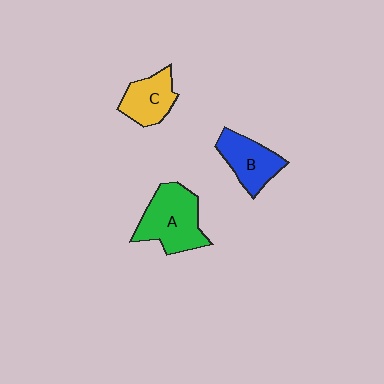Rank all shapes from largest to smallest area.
From largest to smallest: A (green), B (blue), C (yellow).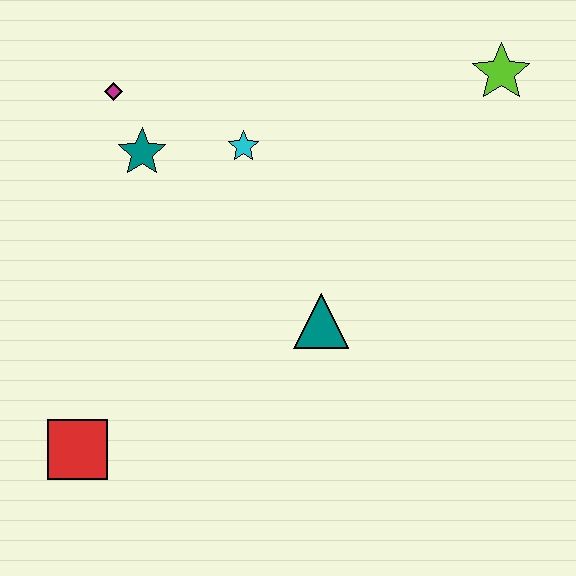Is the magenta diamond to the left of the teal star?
Yes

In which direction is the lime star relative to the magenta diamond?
The lime star is to the right of the magenta diamond.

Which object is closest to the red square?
The teal triangle is closest to the red square.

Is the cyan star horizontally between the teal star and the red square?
No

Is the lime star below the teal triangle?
No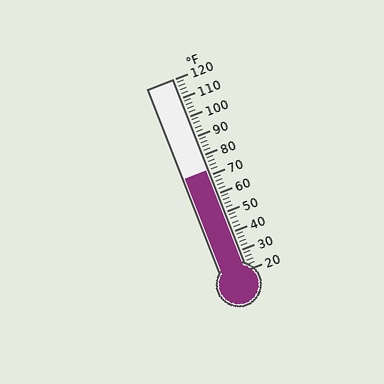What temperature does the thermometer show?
The thermometer shows approximately 72°F.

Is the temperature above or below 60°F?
The temperature is above 60°F.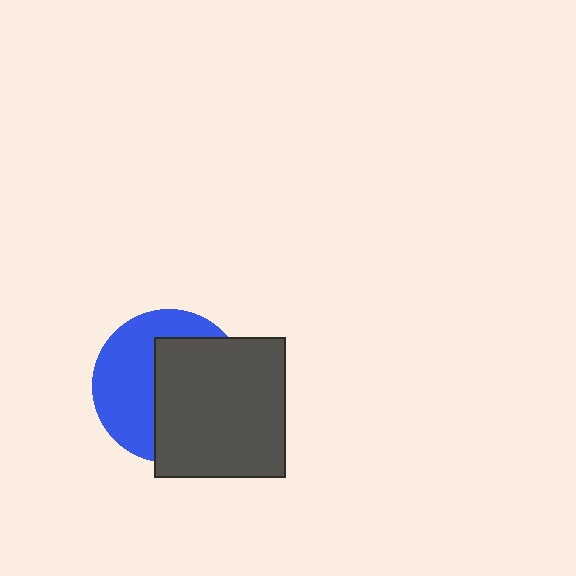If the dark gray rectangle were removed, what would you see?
You would see the complete blue circle.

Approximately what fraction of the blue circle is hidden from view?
Roughly 54% of the blue circle is hidden behind the dark gray rectangle.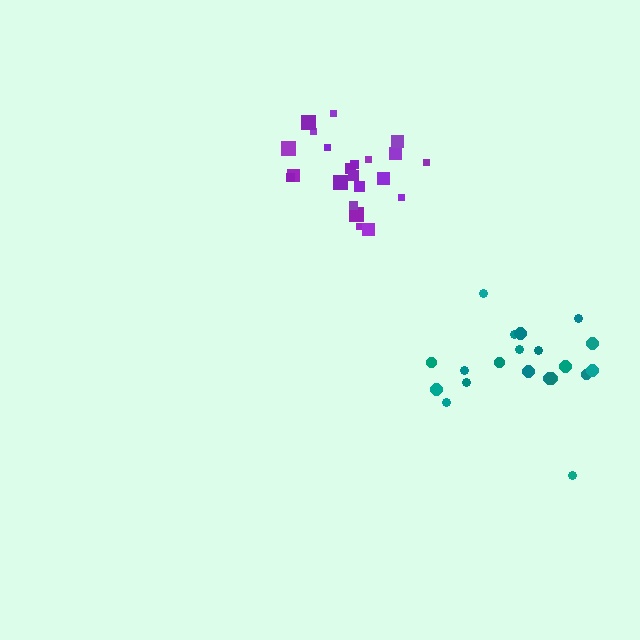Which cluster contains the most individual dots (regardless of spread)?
Purple (22).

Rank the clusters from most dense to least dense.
purple, teal.